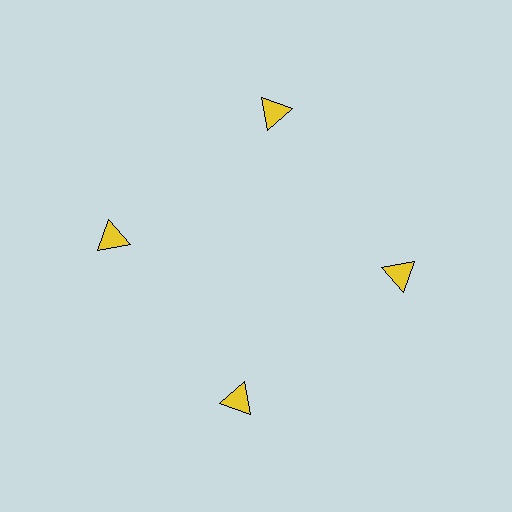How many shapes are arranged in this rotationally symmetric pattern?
There are 4 shapes, arranged in 4 groups of 1.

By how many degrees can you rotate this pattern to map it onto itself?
The pattern maps onto itself every 90 degrees of rotation.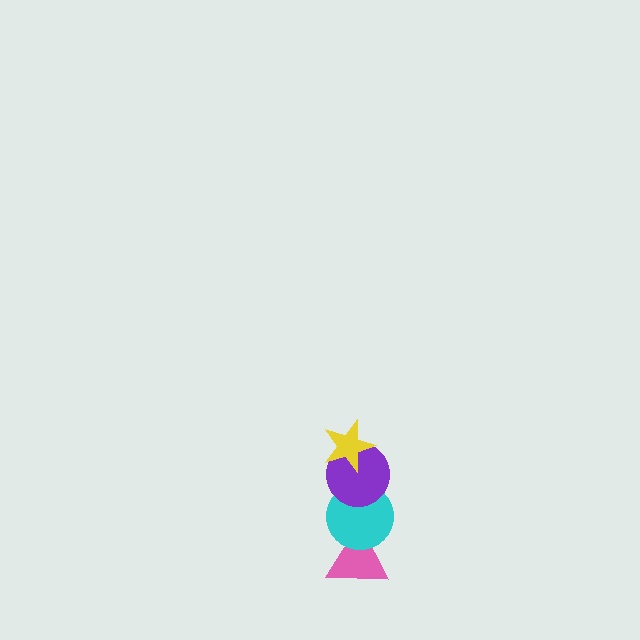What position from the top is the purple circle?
The purple circle is 2nd from the top.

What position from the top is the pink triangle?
The pink triangle is 4th from the top.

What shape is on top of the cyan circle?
The purple circle is on top of the cyan circle.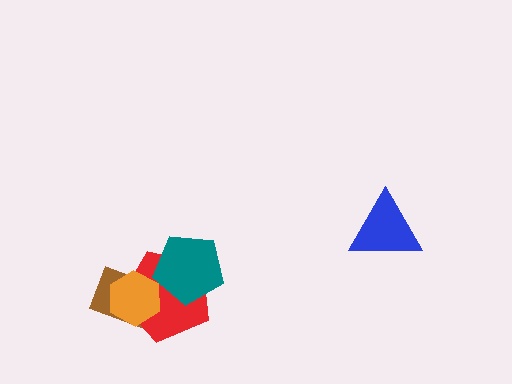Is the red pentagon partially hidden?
Yes, it is partially covered by another shape.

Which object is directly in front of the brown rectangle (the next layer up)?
The red pentagon is directly in front of the brown rectangle.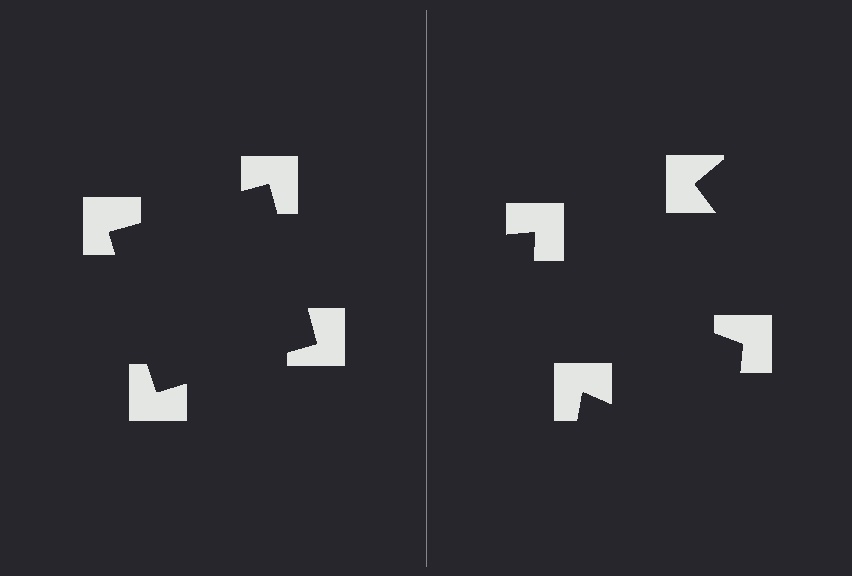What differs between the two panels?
The notched squares are positioned identically on both sides; only the wedge orientations differ. On the left they align to a square; on the right they are misaligned.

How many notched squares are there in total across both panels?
8 — 4 on each side.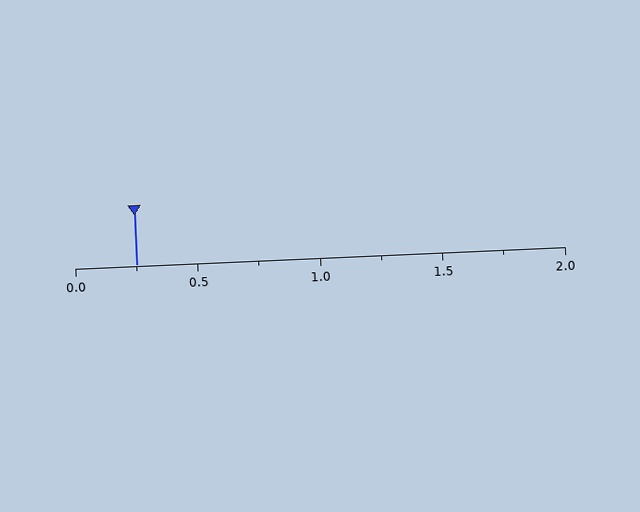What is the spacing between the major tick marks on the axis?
The major ticks are spaced 0.5 apart.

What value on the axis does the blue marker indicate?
The marker indicates approximately 0.25.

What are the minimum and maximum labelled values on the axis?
The axis runs from 0.0 to 2.0.